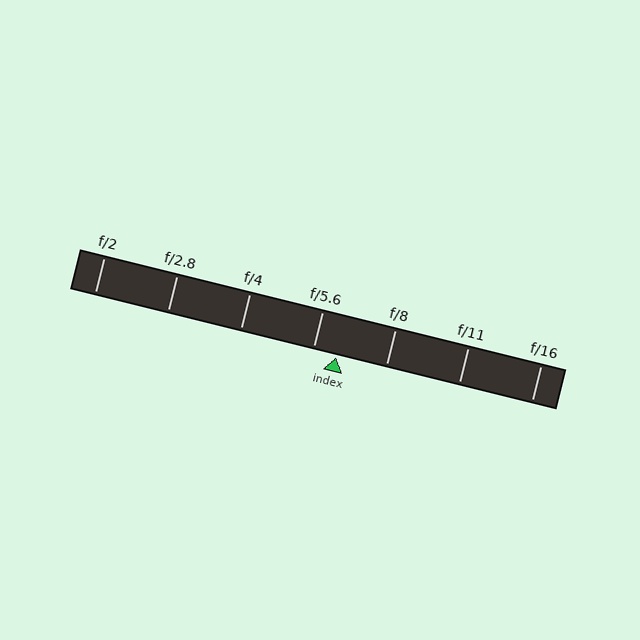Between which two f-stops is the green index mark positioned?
The index mark is between f/5.6 and f/8.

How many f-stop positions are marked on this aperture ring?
There are 7 f-stop positions marked.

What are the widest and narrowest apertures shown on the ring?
The widest aperture shown is f/2 and the narrowest is f/16.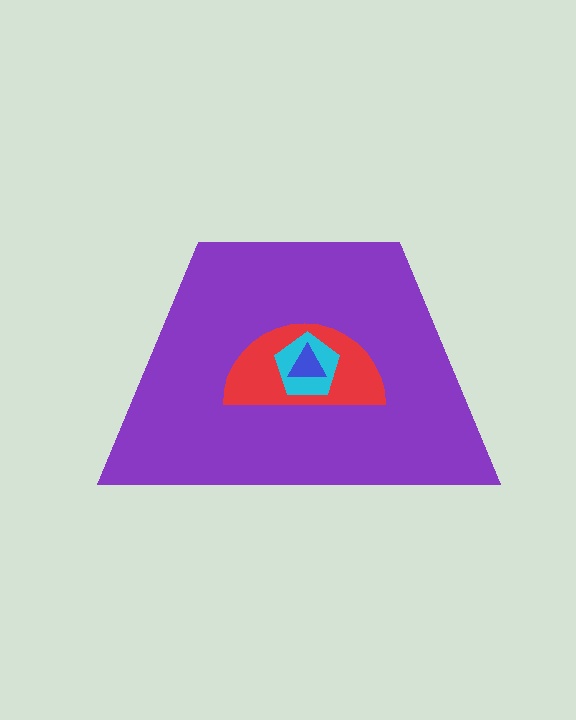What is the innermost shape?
The blue triangle.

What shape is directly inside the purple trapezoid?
The red semicircle.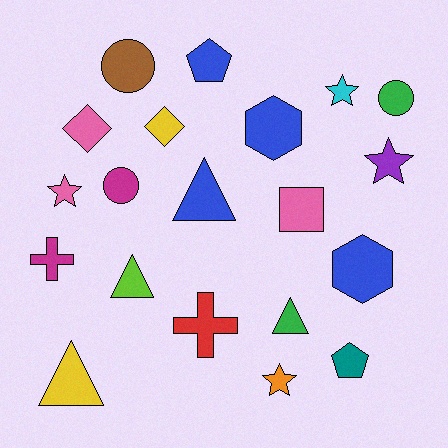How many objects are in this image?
There are 20 objects.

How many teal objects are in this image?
There is 1 teal object.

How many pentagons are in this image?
There are 2 pentagons.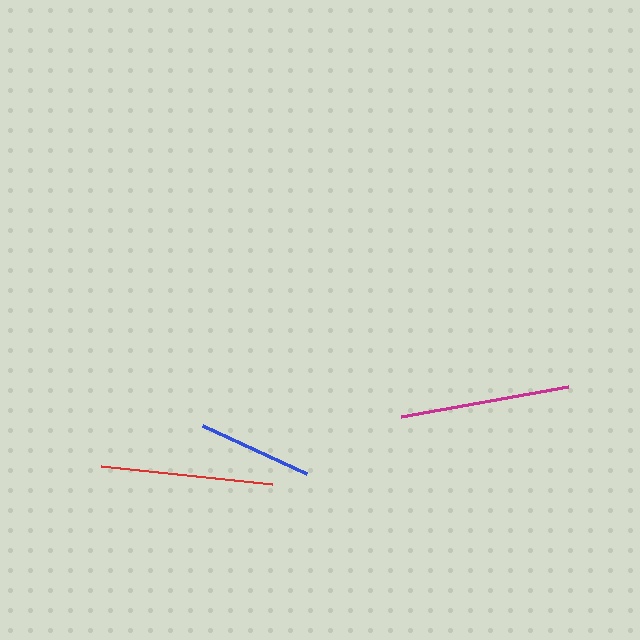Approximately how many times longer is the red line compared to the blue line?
The red line is approximately 1.5 times the length of the blue line.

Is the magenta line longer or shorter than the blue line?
The magenta line is longer than the blue line.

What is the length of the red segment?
The red segment is approximately 173 pixels long.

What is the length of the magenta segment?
The magenta segment is approximately 169 pixels long.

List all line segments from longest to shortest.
From longest to shortest: red, magenta, blue.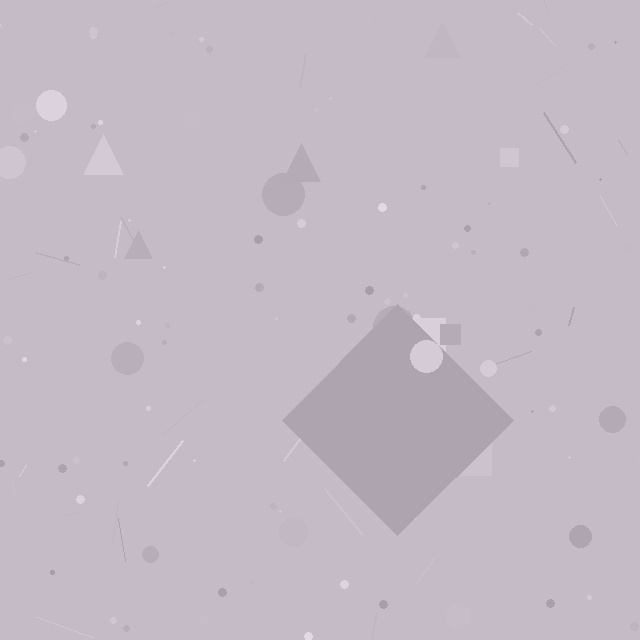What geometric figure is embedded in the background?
A diamond is embedded in the background.